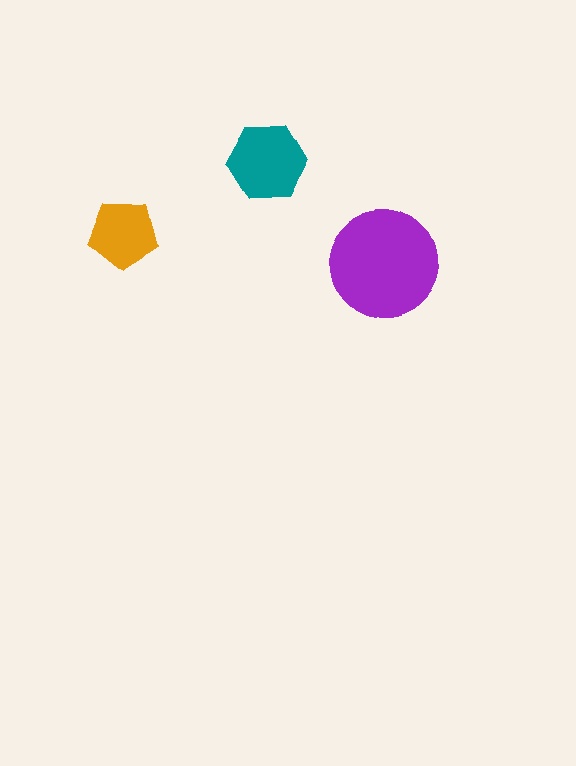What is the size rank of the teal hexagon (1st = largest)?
2nd.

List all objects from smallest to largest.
The orange pentagon, the teal hexagon, the purple circle.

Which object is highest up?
The teal hexagon is topmost.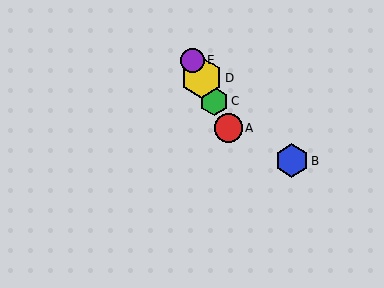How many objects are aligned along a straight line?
4 objects (A, C, D, E) are aligned along a straight line.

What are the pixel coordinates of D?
Object D is at (202, 78).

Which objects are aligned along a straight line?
Objects A, C, D, E are aligned along a straight line.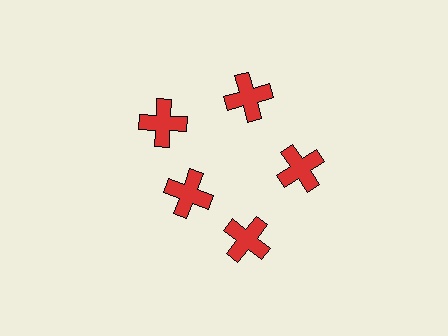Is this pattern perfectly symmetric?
No. The 5 red crosses are arranged in a ring, but one element near the 8 o'clock position is pulled inward toward the center, breaking the 5-fold rotational symmetry.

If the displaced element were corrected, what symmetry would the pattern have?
It would have 5-fold rotational symmetry — the pattern would map onto itself every 72 degrees.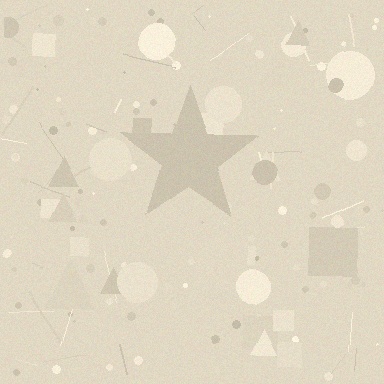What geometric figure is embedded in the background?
A star is embedded in the background.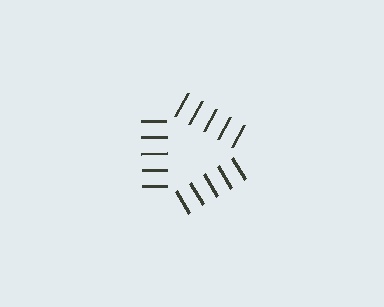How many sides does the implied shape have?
3 sides — the line-ends trace a triangle.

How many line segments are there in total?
15 — 5 along each of the 3 edges.